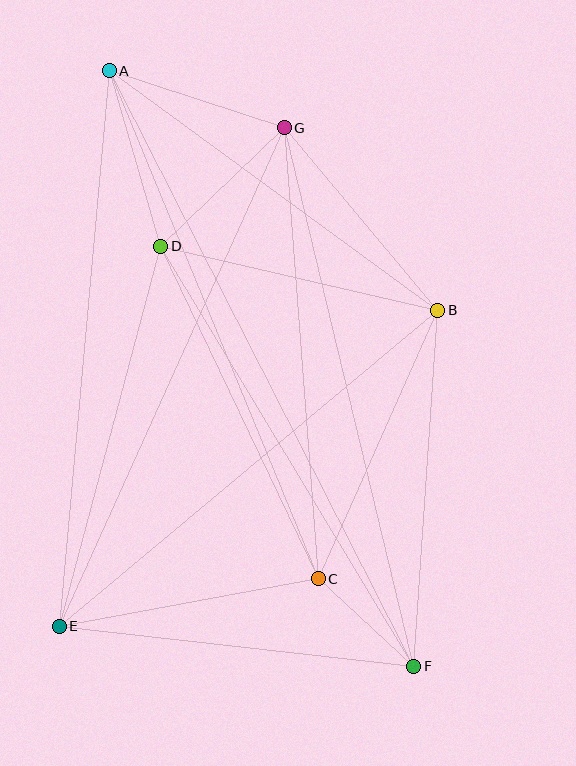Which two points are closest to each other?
Points C and F are closest to each other.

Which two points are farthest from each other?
Points A and F are farthest from each other.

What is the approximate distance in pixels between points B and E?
The distance between B and E is approximately 493 pixels.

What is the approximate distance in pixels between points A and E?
The distance between A and E is approximately 558 pixels.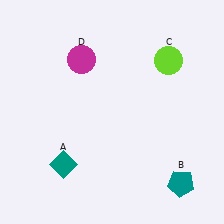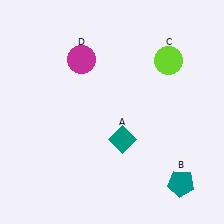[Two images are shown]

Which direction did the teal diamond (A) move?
The teal diamond (A) moved right.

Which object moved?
The teal diamond (A) moved right.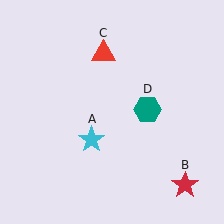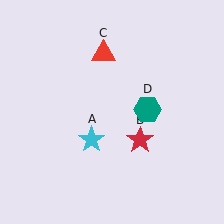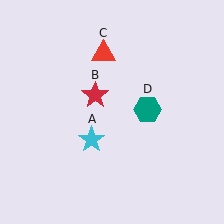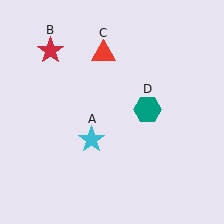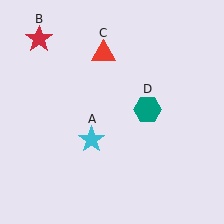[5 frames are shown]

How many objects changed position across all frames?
1 object changed position: red star (object B).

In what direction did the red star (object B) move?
The red star (object B) moved up and to the left.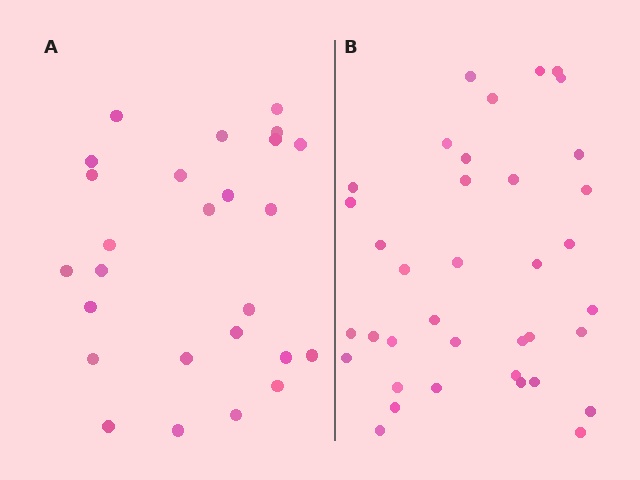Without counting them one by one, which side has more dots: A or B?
Region B (the right region) has more dots.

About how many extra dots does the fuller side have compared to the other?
Region B has roughly 12 or so more dots than region A.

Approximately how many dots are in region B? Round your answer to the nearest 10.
About 40 dots. (The exact count is 37, which rounds to 40.)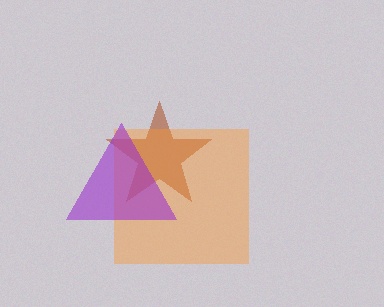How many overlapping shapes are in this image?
There are 3 overlapping shapes in the image.